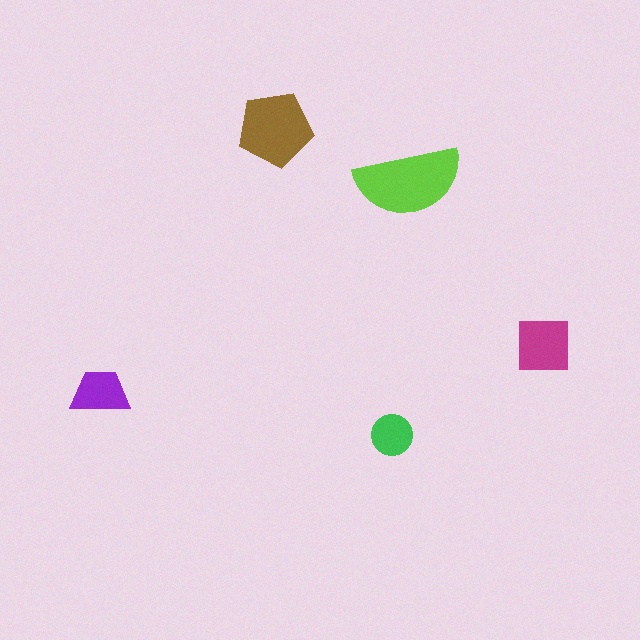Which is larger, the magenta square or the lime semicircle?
The lime semicircle.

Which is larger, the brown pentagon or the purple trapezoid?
The brown pentagon.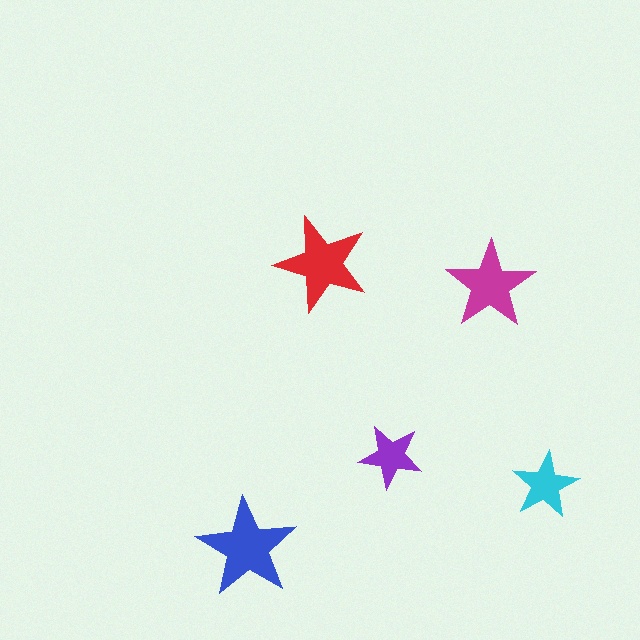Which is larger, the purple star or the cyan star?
The cyan one.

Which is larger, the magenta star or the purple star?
The magenta one.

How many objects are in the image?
There are 5 objects in the image.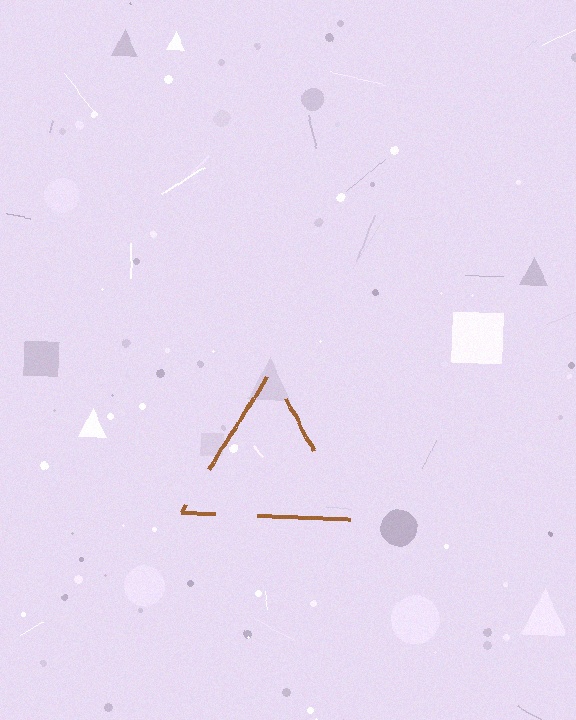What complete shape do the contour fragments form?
The contour fragments form a triangle.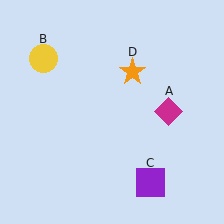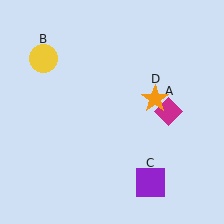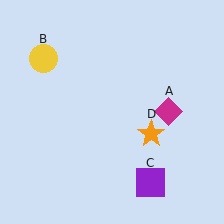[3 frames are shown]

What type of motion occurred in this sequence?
The orange star (object D) rotated clockwise around the center of the scene.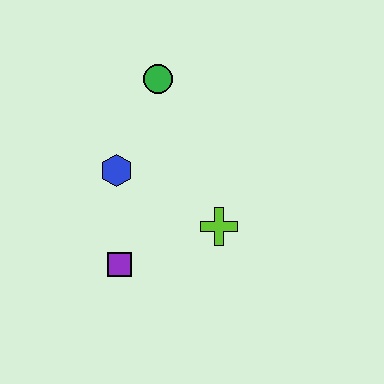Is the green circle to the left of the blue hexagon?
No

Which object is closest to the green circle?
The blue hexagon is closest to the green circle.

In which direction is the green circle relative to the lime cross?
The green circle is above the lime cross.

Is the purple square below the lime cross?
Yes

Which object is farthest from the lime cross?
The green circle is farthest from the lime cross.